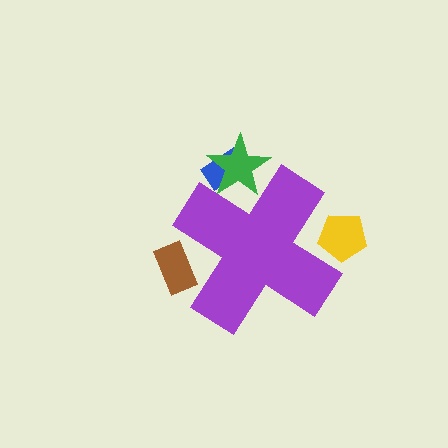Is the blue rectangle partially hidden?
Yes, the blue rectangle is partially hidden behind the purple cross.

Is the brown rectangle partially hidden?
Yes, the brown rectangle is partially hidden behind the purple cross.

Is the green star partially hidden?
Yes, the green star is partially hidden behind the purple cross.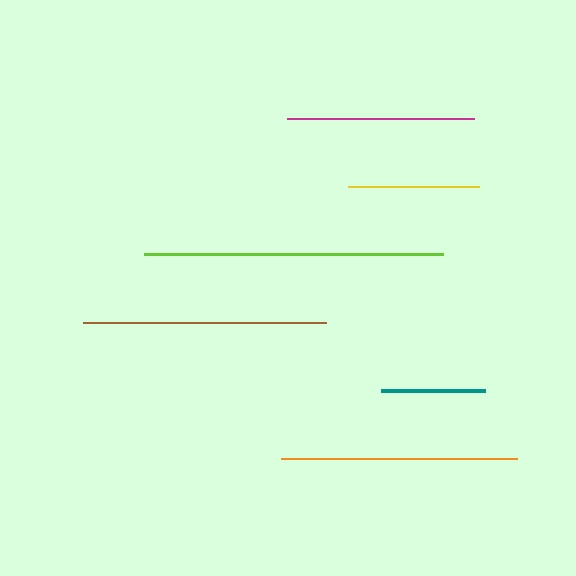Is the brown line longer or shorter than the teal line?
The brown line is longer than the teal line.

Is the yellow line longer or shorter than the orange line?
The orange line is longer than the yellow line.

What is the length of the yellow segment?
The yellow segment is approximately 131 pixels long.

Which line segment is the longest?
The lime line is the longest at approximately 299 pixels.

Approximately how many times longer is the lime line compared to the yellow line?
The lime line is approximately 2.3 times the length of the yellow line.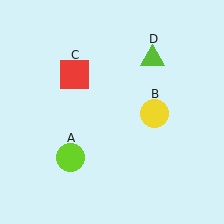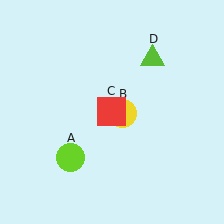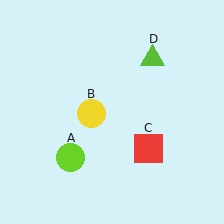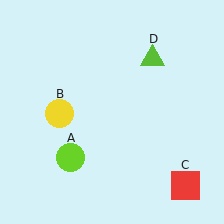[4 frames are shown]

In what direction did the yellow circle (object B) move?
The yellow circle (object B) moved left.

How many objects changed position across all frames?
2 objects changed position: yellow circle (object B), red square (object C).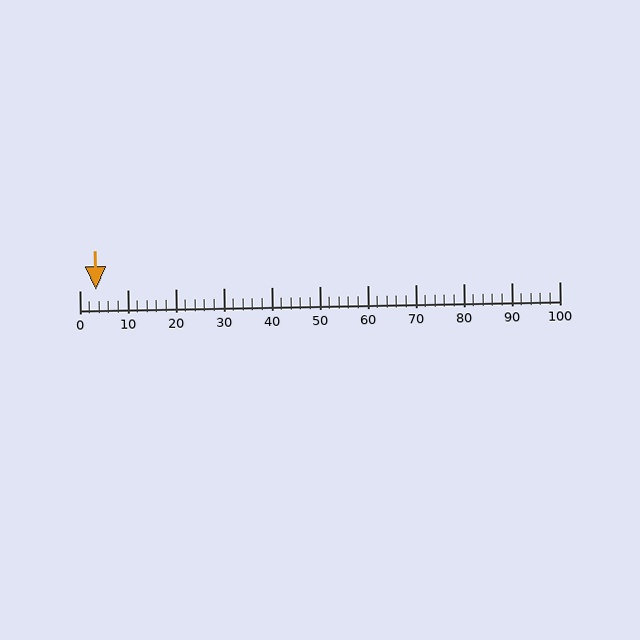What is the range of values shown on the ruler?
The ruler shows values from 0 to 100.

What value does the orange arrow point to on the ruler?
The orange arrow points to approximately 3.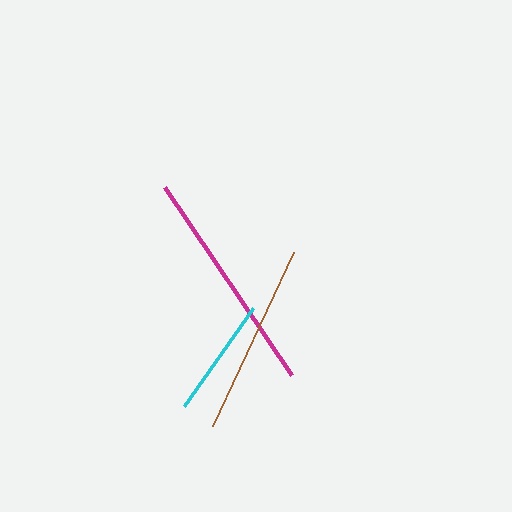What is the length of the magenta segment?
The magenta segment is approximately 227 pixels long.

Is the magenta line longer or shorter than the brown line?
The magenta line is longer than the brown line.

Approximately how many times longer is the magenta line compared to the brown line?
The magenta line is approximately 1.2 times the length of the brown line.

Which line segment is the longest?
The magenta line is the longest at approximately 227 pixels.